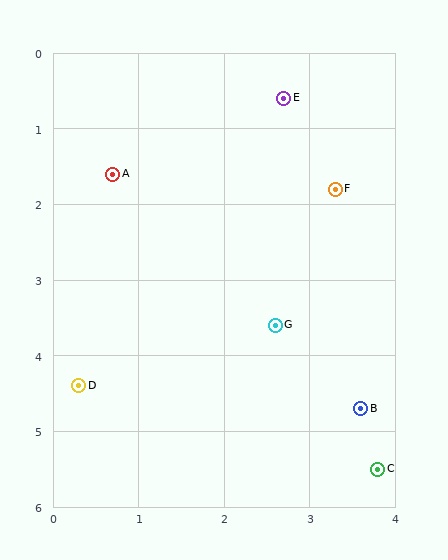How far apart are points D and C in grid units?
Points D and C are about 3.7 grid units apart.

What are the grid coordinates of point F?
Point F is at approximately (3.3, 1.8).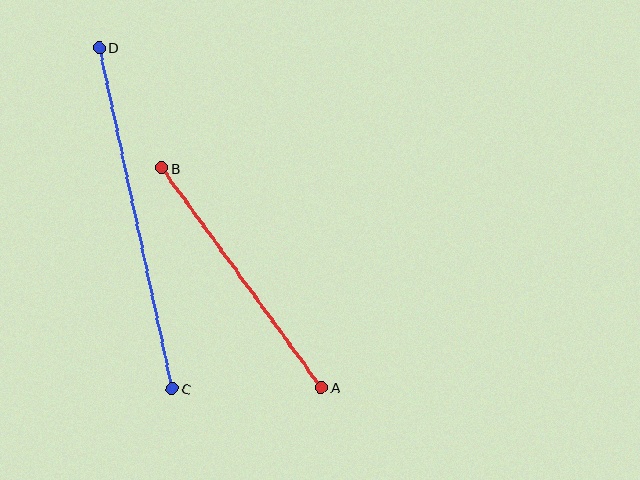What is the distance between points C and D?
The distance is approximately 348 pixels.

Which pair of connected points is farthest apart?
Points C and D are farthest apart.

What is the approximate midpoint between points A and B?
The midpoint is at approximately (242, 278) pixels.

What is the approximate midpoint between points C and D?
The midpoint is at approximately (136, 218) pixels.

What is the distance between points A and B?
The distance is approximately 271 pixels.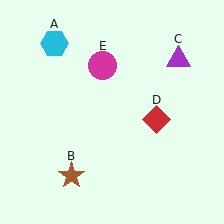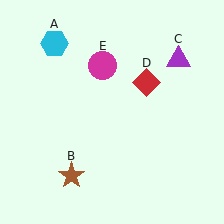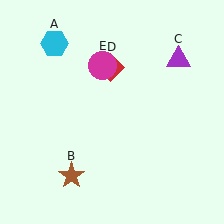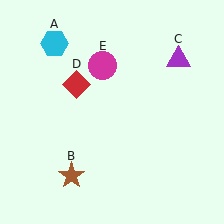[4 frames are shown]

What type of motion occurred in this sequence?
The red diamond (object D) rotated counterclockwise around the center of the scene.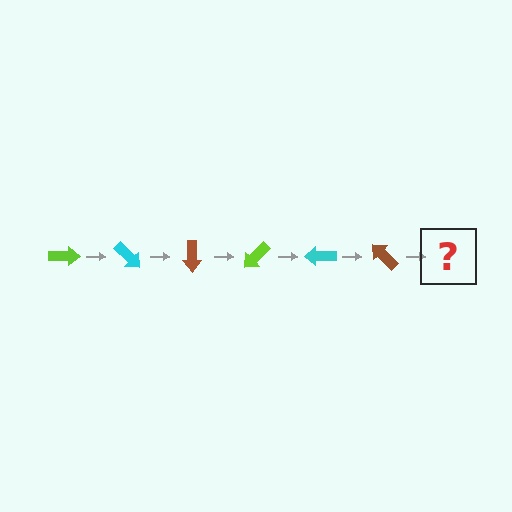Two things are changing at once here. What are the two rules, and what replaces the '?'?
The two rules are that it rotates 45 degrees each step and the color cycles through lime, cyan, and brown. The '?' should be a lime arrow, rotated 270 degrees from the start.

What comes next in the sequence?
The next element should be a lime arrow, rotated 270 degrees from the start.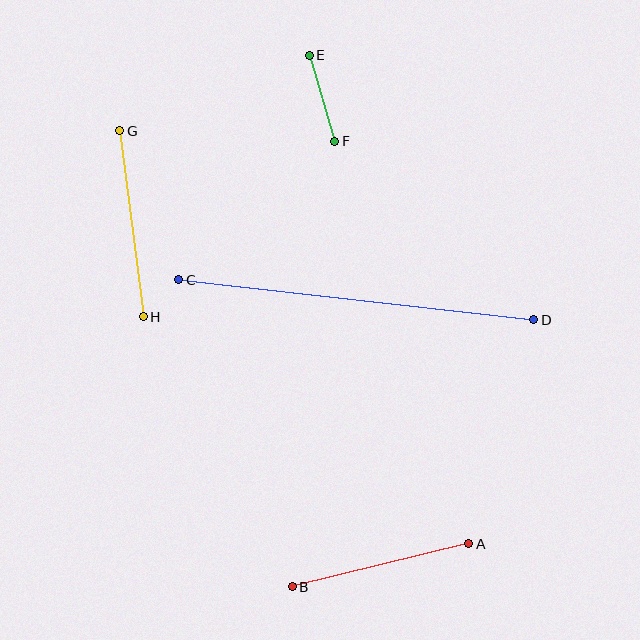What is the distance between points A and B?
The distance is approximately 182 pixels.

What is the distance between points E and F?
The distance is approximately 90 pixels.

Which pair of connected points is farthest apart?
Points C and D are farthest apart.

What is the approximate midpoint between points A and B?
The midpoint is at approximately (380, 565) pixels.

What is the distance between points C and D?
The distance is approximately 357 pixels.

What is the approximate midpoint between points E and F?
The midpoint is at approximately (322, 98) pixels.